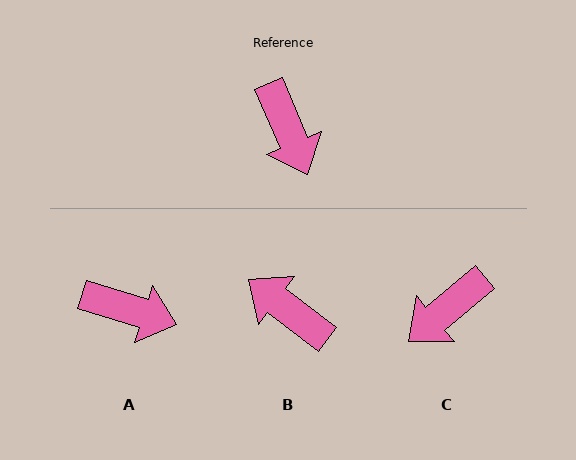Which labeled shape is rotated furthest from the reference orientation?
B, about 150 degrees away.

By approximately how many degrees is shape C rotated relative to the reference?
Approximately 73 degrees clockwise.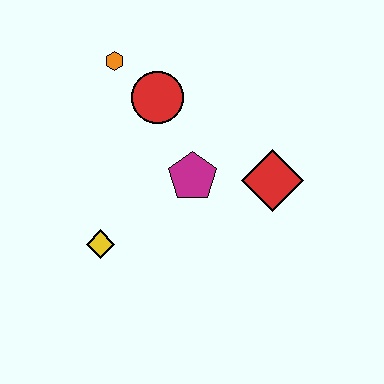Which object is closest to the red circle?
The orange hexagon is closest to the red circle.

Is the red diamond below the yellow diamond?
No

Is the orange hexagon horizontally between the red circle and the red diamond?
No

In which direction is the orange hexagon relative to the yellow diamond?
The orange hexagon is above the yellow diamond.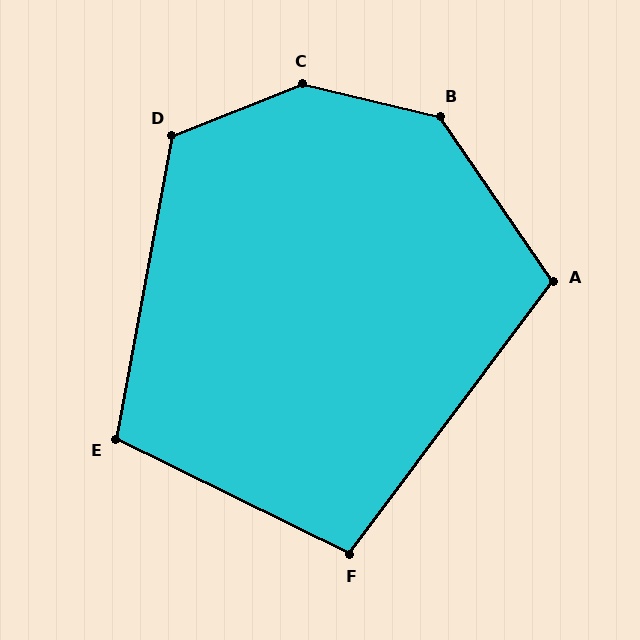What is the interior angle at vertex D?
Approximately 122 degrees (obtuse).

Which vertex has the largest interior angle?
C, at approximately 145 degrees.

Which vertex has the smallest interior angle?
F, at approximately 101 degrees.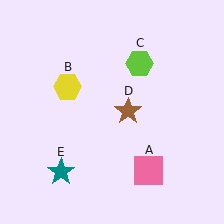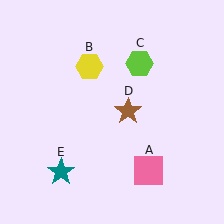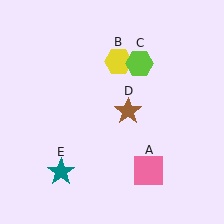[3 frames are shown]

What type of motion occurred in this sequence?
The yellow hexagon (object B) rotated clockwise around the center of the scene.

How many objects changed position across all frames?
1 object changed position: yellow hexagon (object B).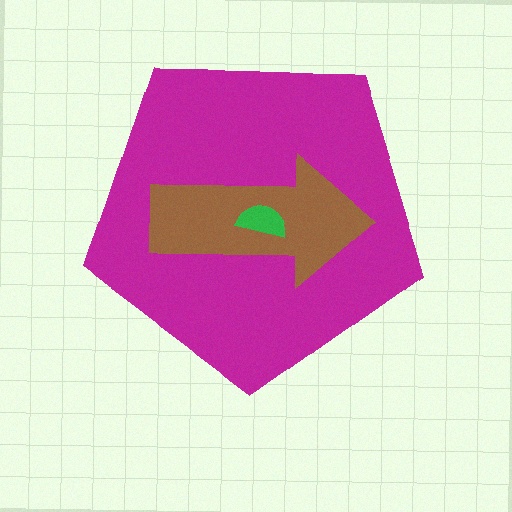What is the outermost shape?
The magenta pentagon.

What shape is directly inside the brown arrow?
The green semicircle.